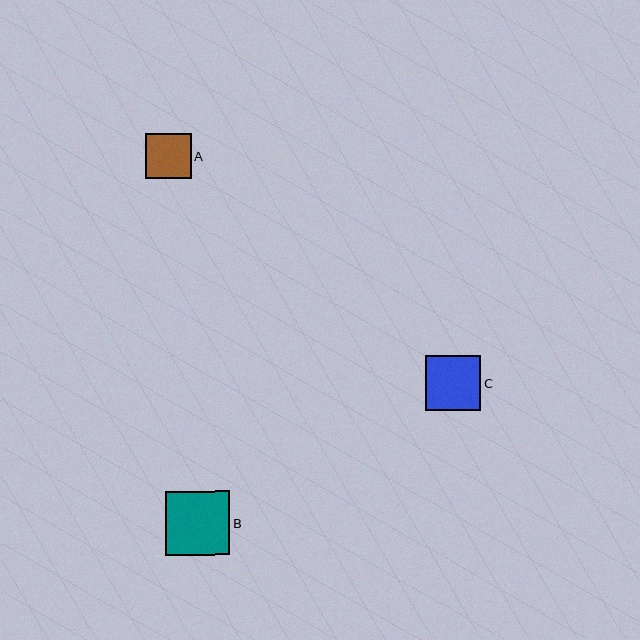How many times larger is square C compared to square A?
Square C is approximately 1.2 times the size of square A.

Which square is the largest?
Square B is the largest with a size of approximately 65 pixels.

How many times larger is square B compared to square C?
Square B is approximately 1.2 times the size of square C.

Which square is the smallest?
Square A is the smallest with a size of approximately 45 pixels.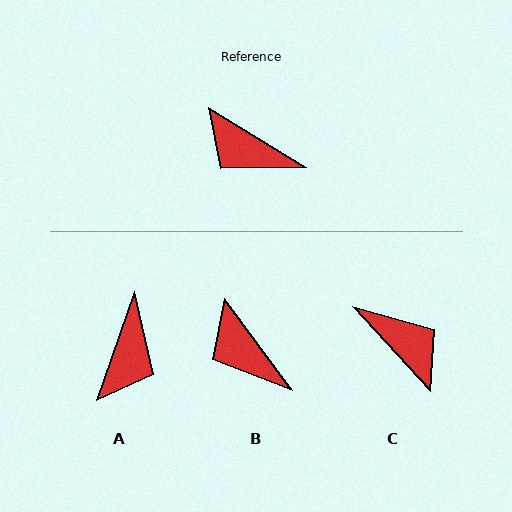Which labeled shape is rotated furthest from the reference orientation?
C, about 164 degrees away.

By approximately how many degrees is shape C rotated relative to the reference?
Approximately 164 degrees counter-clockwise.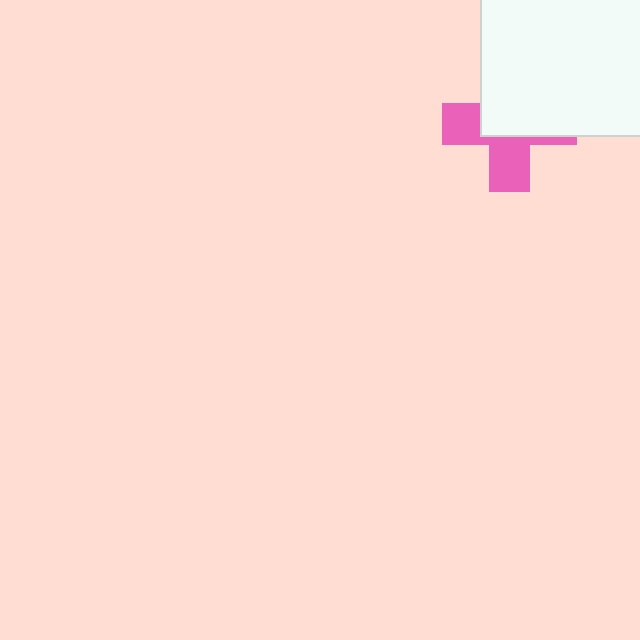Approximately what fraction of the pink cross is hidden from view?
Roughly 55% of the pink cross is hidden behind the white square.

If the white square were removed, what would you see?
You would see the complete pink cross.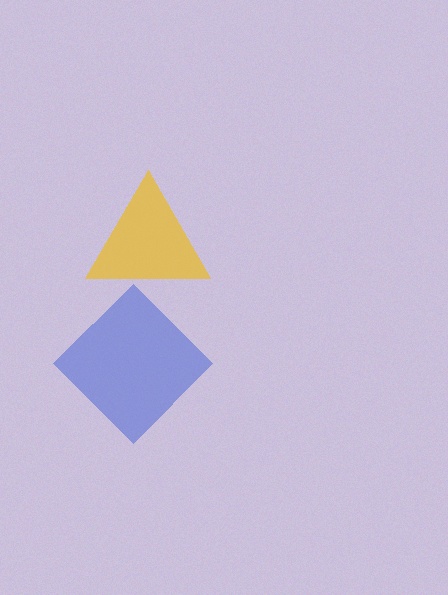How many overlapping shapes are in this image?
There are 2 overlapping shapes in the image.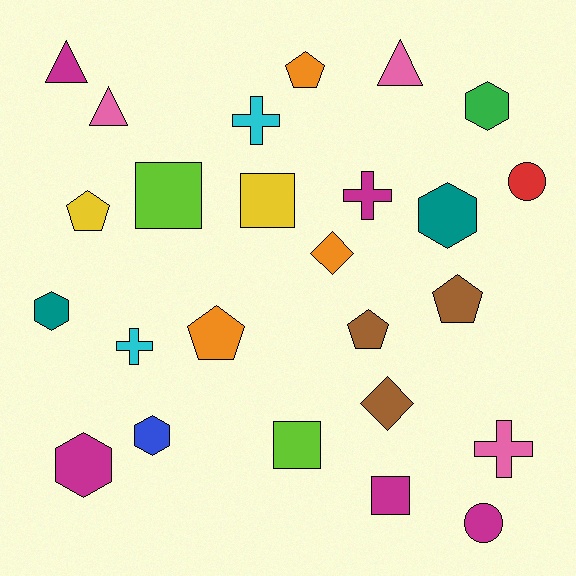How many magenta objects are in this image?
There are 5 magenta objects.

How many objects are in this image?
There are 25 objects.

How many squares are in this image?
There are 4 squares.